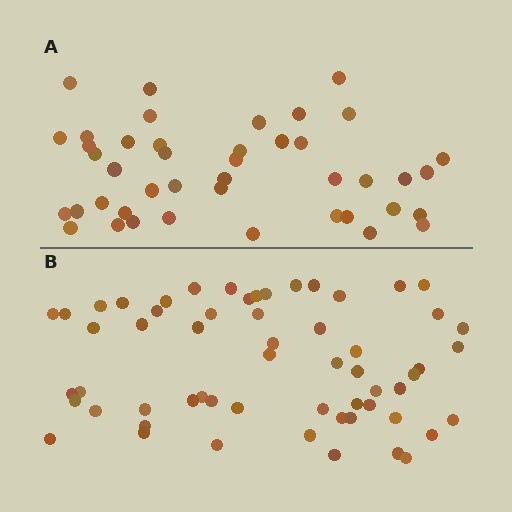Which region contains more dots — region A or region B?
Region B (the bottom region) has more dots.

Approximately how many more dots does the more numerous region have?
Region B has approximately 15 more dots than region A.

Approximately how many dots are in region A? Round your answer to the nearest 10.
About 40 dots. (The exact count is 43, which rounds to 40.)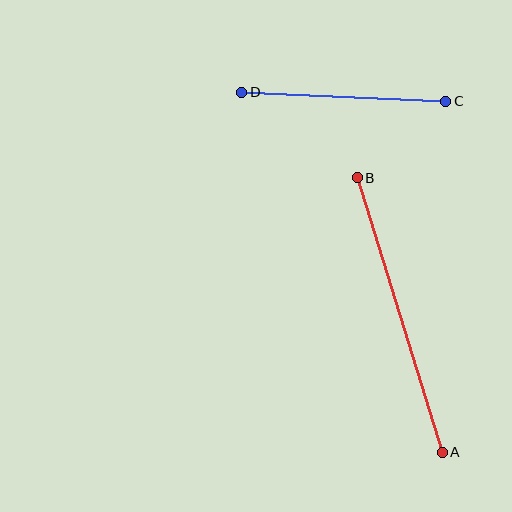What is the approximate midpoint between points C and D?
The midpoint is at approximately (344, 97) pixels.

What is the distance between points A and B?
The distance is approximately 287 pixels.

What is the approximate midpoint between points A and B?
The midpoint is at approximately (400, 315) pixels.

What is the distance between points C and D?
The distance is approximately 204 pixels.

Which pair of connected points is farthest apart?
Points A and B are farthest apart.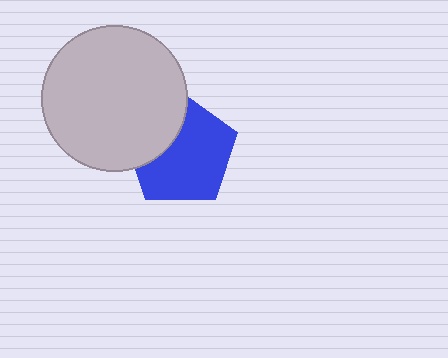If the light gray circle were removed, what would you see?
You would see the complete blue pentagon.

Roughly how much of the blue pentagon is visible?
Most of it is visible (roughly 69%).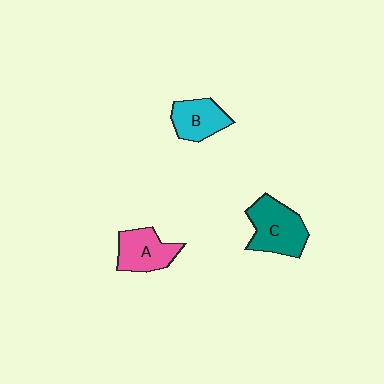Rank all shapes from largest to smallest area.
From largest to smallest: C (teal), A (pink), B (cyan).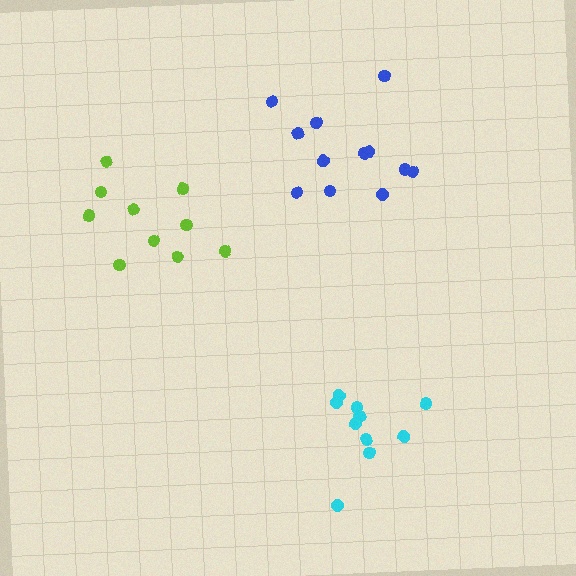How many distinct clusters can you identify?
There are 3 distinct clusters.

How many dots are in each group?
Group 1: 12 dots, Group 2: 10 dots, Group 3: 10 dots (32 total).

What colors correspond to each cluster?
The clusters are colored: blue, lime, cyan.